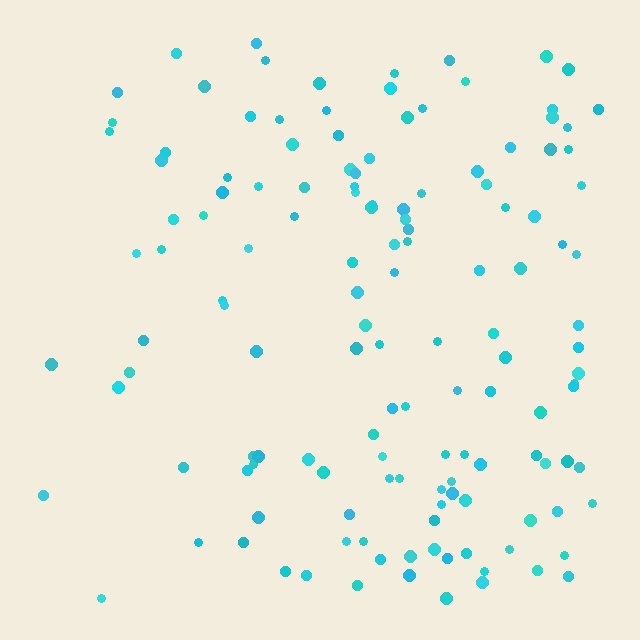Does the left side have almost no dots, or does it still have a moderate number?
Still a moderate number, just noticeably fewer than the right.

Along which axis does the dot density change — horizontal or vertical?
Horizontal.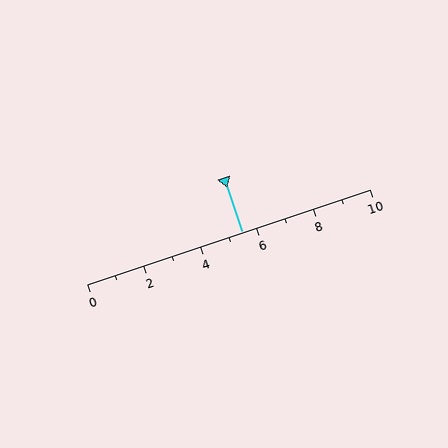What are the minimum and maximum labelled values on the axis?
The axis runs from 0 to 10.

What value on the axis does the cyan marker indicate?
The marker indicates approximately 5.5.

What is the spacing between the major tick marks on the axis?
The major ticks are spaced 2 apart.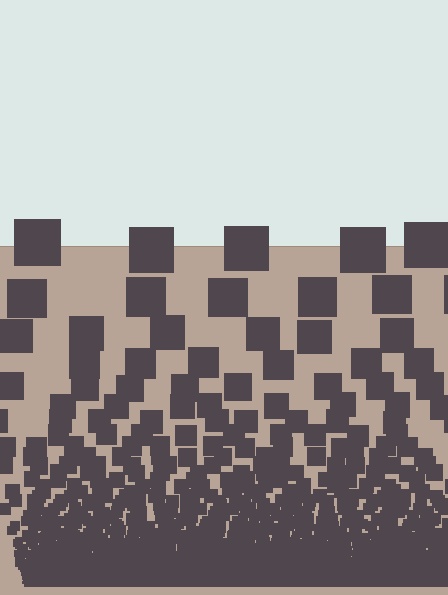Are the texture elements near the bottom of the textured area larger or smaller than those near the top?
Smaller. The gradient is inverted — elements near the bottom are smaller and denser.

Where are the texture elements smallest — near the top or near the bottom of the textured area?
Near the bottom.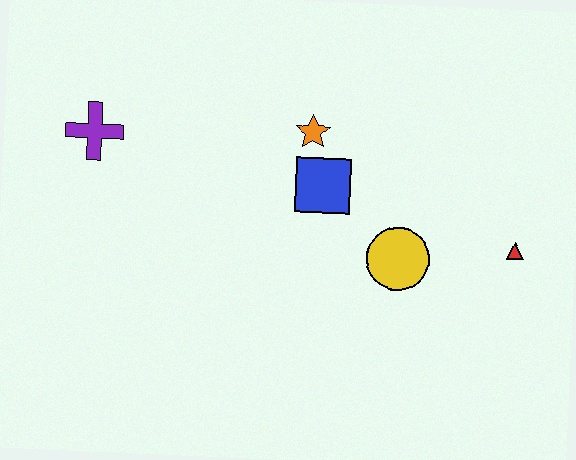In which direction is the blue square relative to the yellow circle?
The blue square is to the left of the yellow circle.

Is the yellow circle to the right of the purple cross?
Yes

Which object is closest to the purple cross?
The orange star is closest to the purple cross.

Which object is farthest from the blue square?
The purple cross is farthest from the blue square.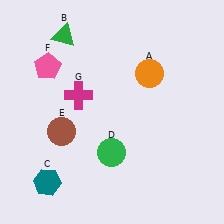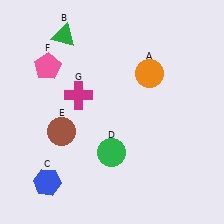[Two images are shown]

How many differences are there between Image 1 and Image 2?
There is 1 difference between the two images.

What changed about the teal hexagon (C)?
In Image 1, C is teal. In Image 2, it changed to blue.